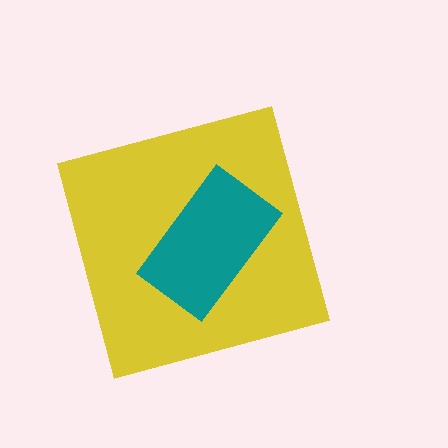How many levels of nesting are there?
2.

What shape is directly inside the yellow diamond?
The teal rectangle.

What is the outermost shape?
The yellow diamond.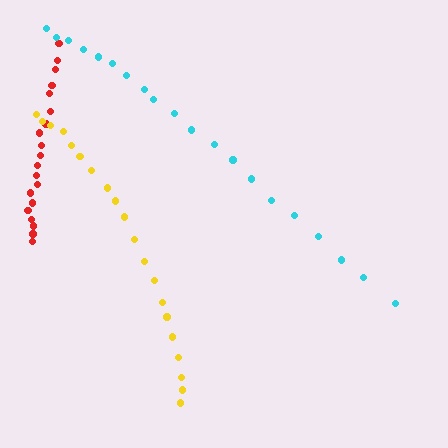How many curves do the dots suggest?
There are 3 distinct paths.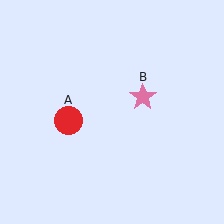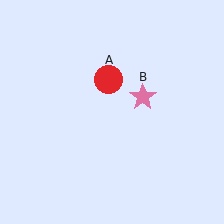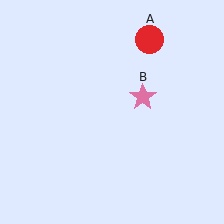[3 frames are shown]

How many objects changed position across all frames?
1 object changed position: red circle (object A).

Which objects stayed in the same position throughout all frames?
Pink star (object B) remained stationary.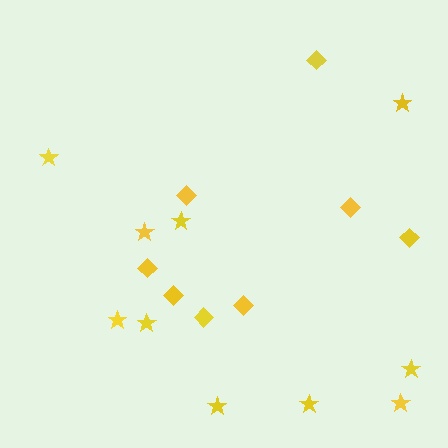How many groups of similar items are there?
There are 2 groups: one group of diamonds (8) and one group of stars (10).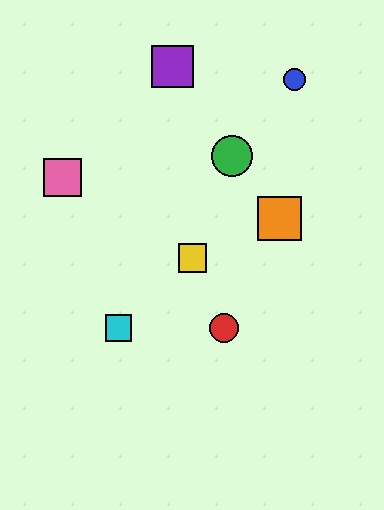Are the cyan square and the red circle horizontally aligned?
Yes, both are at y≈328.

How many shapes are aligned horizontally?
2 shapes (the red circle, the cyan square) are aligned horizontally.